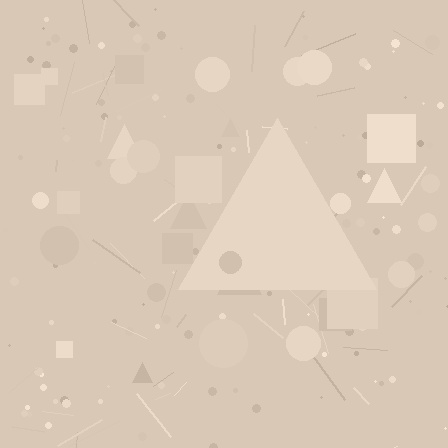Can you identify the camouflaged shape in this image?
The camouflaged shape is a triangle.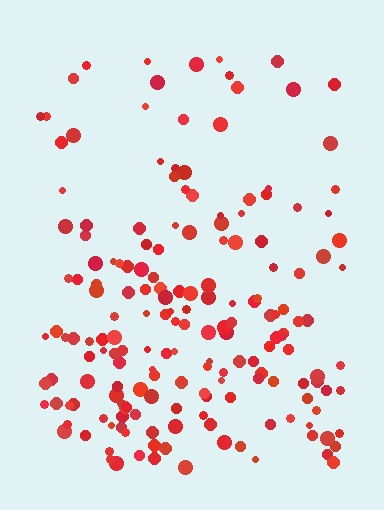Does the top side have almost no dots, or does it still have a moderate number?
Still a moderate number, just noticeably fewer than the bottom.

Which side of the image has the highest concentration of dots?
The bottom.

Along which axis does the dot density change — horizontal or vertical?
Vertical.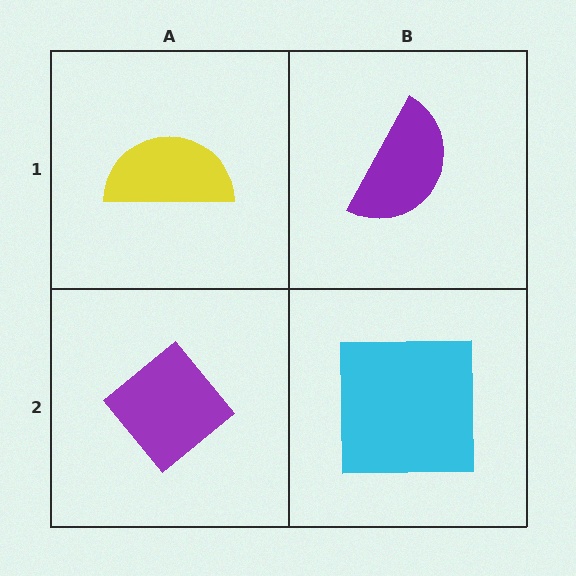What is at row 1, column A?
A yellow semicircle.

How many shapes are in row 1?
2 shapes.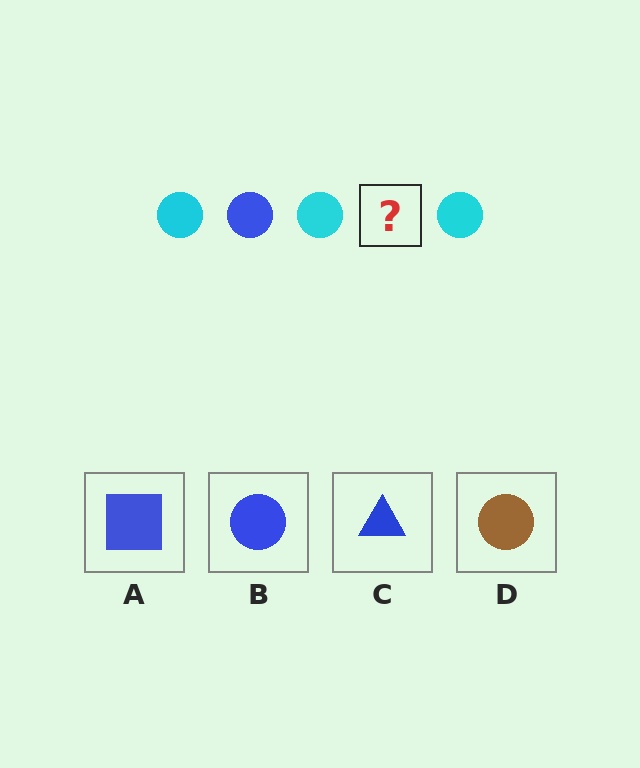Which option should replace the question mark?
Option B.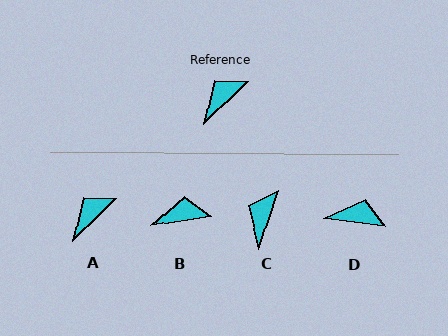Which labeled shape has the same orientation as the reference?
A.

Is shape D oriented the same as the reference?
No, it is off by about 52 degrees.